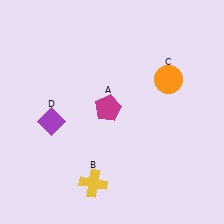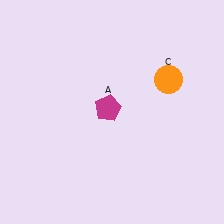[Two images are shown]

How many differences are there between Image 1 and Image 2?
There are 2 differences between the two images.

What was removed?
The purple diamond (D), the yellow cross (B) were removed in Image 2.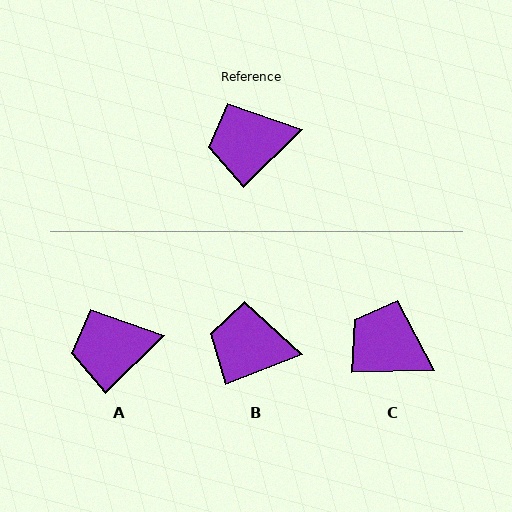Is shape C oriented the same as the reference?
No, it is off by about 43 degrees.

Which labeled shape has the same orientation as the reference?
A.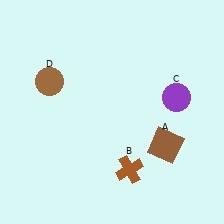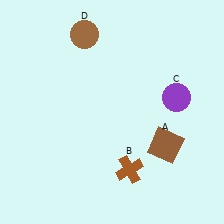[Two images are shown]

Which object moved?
The brown circle (D) moved up.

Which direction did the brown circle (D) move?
The brown circle (D) moved up.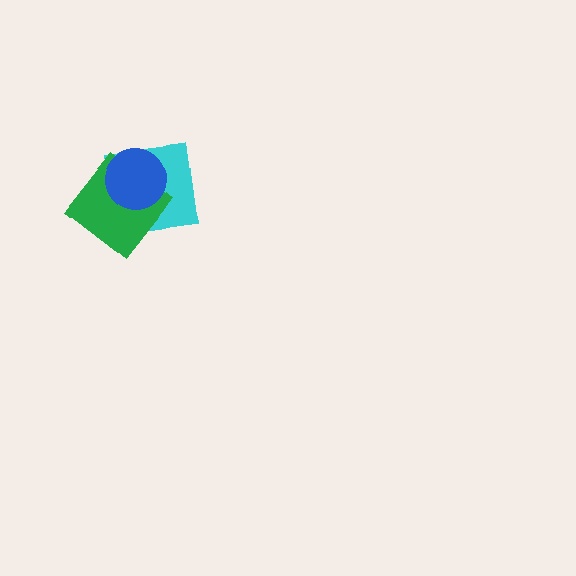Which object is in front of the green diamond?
The blue circle is in front of the green diamond.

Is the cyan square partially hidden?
Yes, it is partially covered by another shape.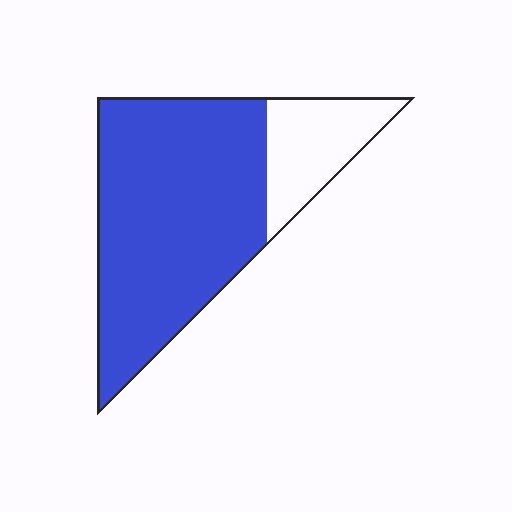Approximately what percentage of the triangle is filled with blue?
Approximately 80%.